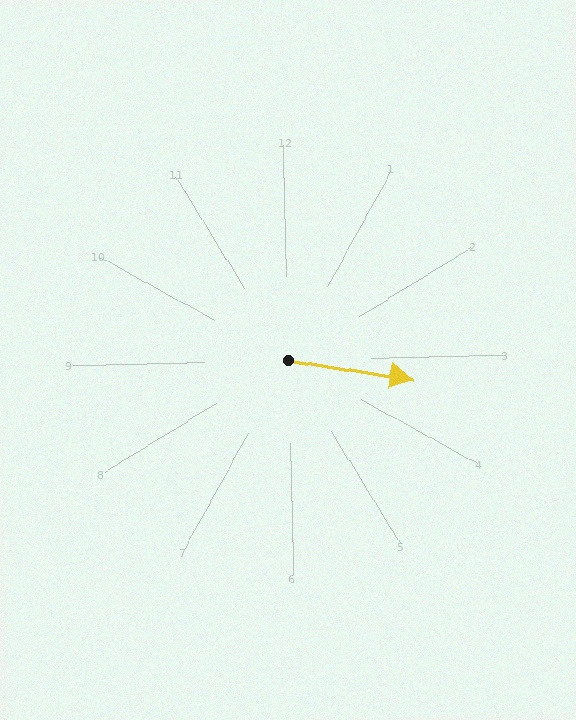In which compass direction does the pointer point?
East.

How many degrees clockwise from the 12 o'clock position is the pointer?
Approximately 100 degrees.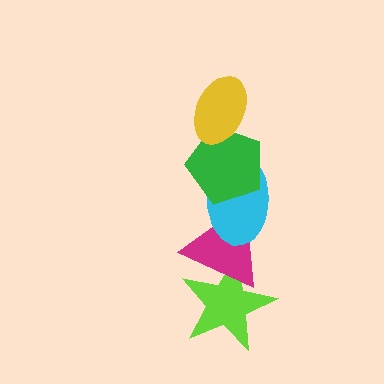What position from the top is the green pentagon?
The green pentagon is 2nd from the top.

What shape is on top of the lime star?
The magenta triangle is on top of the lime star.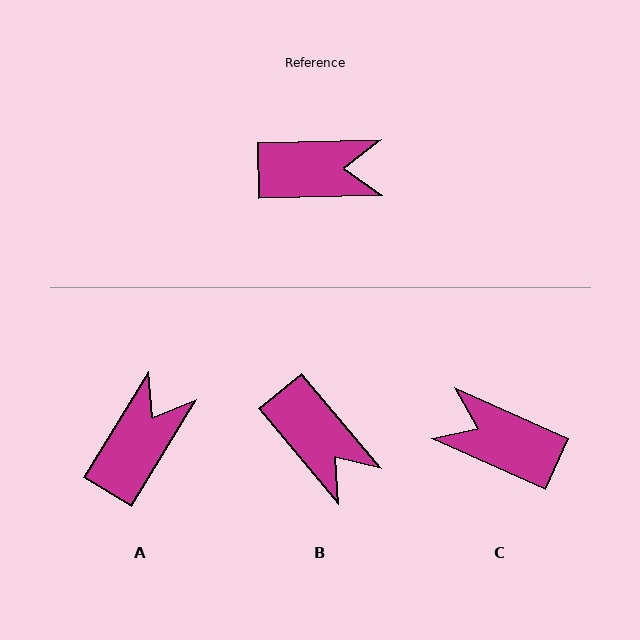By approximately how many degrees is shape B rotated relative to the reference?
Approximately 52 degrees clockwise.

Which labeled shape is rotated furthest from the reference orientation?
C, about 154 degrees away.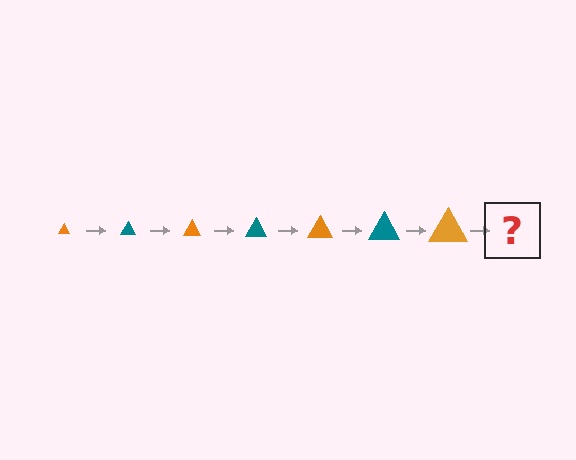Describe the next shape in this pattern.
It should be a teal triangle, larger than the previous one.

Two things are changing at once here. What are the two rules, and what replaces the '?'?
The two rules are that the triangle grows larger each step and the color cycles through orange and teal. The '?' should be a teal triangle, larger than the previous one.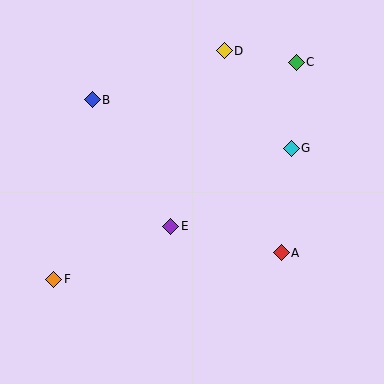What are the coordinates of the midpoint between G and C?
The midpoint between G and C is at (294, 105).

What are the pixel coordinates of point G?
Point G is at (291, 148).